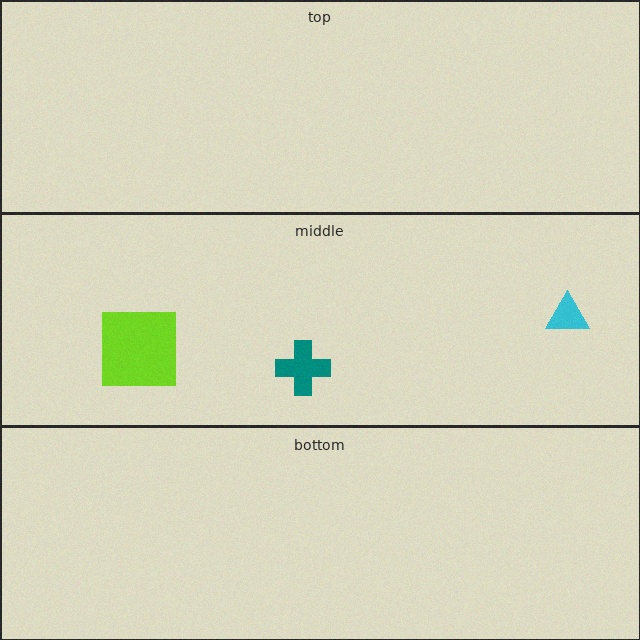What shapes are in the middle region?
The cyan triangle, the teal cross, the lime square.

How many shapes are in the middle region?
3.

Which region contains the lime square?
The middle region.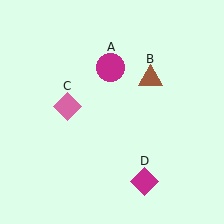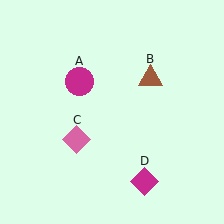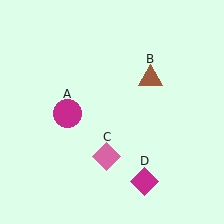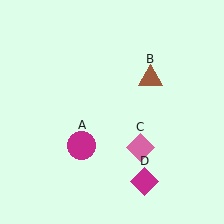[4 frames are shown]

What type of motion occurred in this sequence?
The magenta circle (object A), pink diamond (object C) rotated counterclockwise around the center of the scene.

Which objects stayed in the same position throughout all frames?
Brown triangle (object B) and magenta diamond (object D) remained stationary.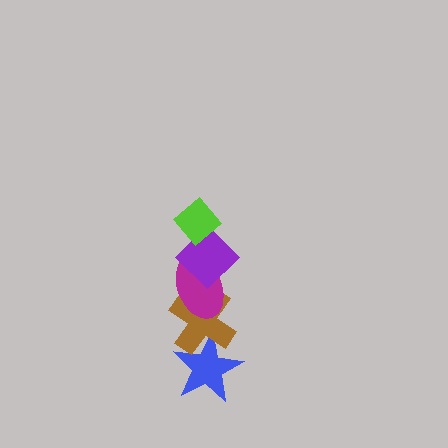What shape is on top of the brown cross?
The magenta ellipse is on top of the brown cross.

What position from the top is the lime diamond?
The lime diamond is 1st from the top.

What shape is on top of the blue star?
The brown cross is on top of the blue star.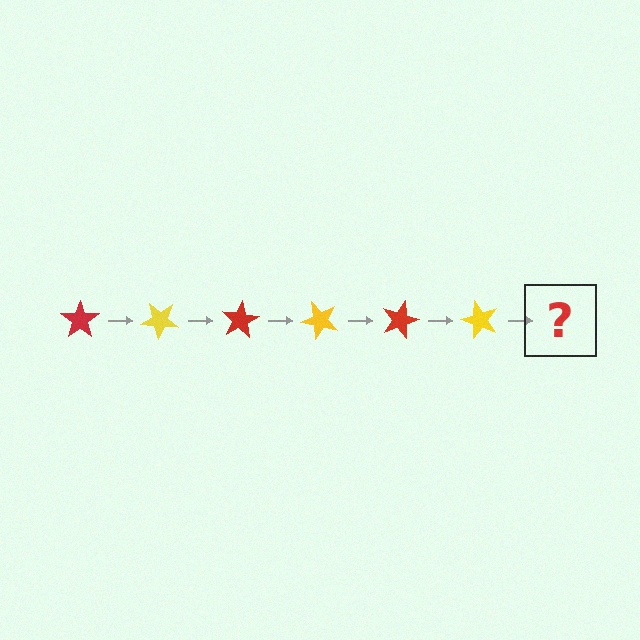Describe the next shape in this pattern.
It should be a red star, rotated 240 degrees from the start.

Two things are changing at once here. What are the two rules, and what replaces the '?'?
The two rules are that it rotates 40 degrees each step and the color cycles through red and yellow. The '?' should be a red star, rotated 240 degrees from the start.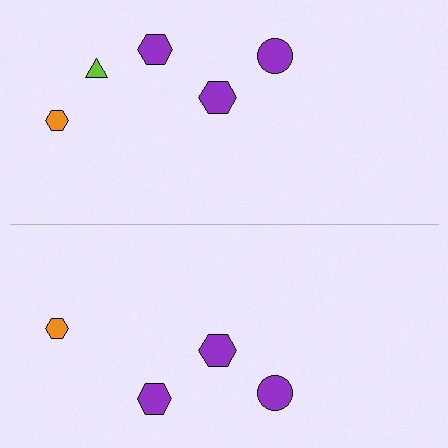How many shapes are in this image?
There are 9 shapes in this image.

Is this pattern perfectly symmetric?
No, the pattern is not perfectly symmetric. A lime triangle is missing from the bottom side.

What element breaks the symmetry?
A lime triangle is missing from the bottom side.